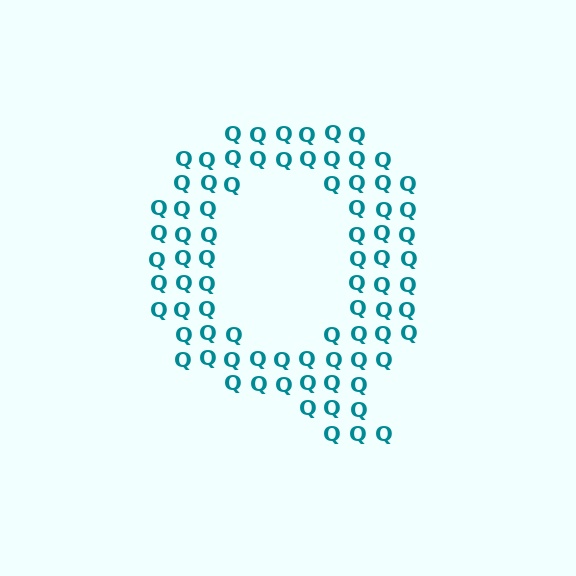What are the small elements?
The small elements are letter Q's.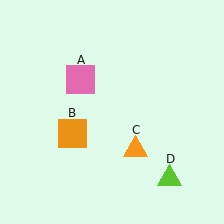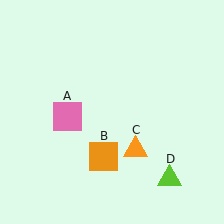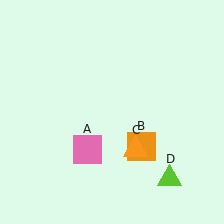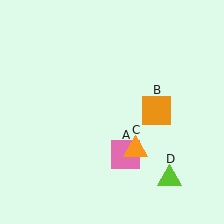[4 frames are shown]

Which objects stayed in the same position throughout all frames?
Orange triangle (object C) and lime triangle (object D) remained stationary.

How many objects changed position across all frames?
2 objects changed position: pink square (object A), orange square (object B).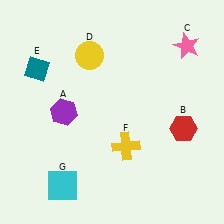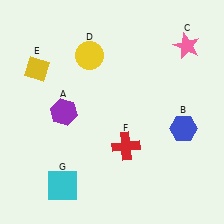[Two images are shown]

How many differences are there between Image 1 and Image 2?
There are 3 differences between the two images.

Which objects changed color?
B changed from red to blue. E changed from teal to yellow. F changed from yellow to red.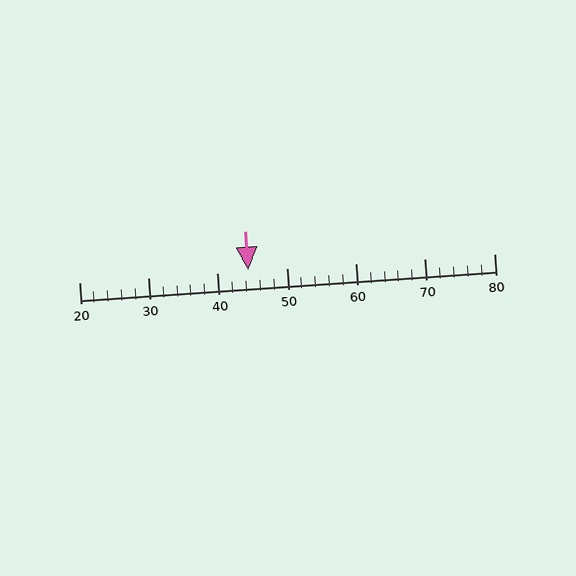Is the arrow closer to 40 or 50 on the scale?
The arrow is closer to 40.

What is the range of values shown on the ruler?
The ruler shows values from 20 to 80.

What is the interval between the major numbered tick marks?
The major tick marks are spaced 10 units apart.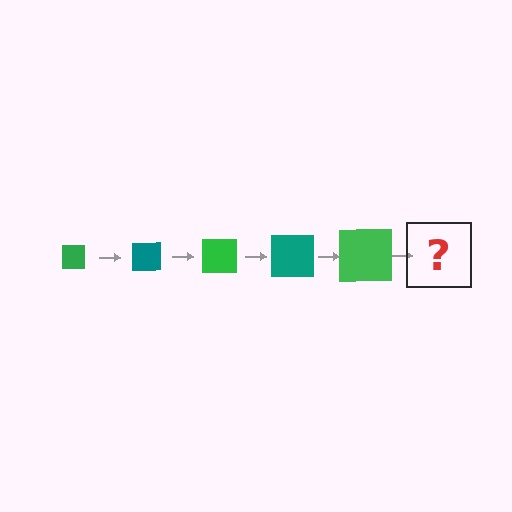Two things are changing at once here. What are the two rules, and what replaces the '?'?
The two rules are that the square grows larger each step and the color cycles through green and teal. The '?' should be a teal square, larger than the previous one.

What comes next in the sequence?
The next element should be a teal square, larger than the previous one.